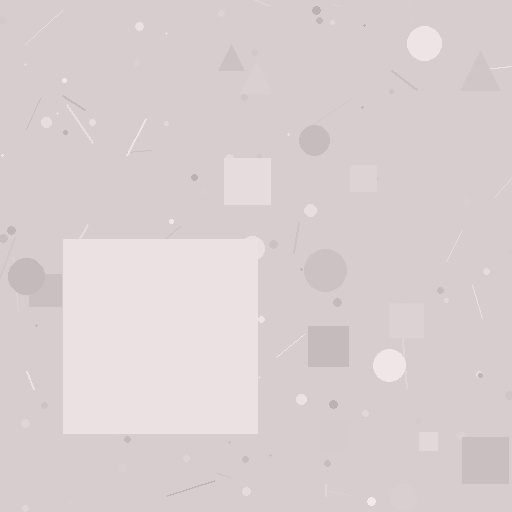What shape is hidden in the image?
A square is hidden in the image.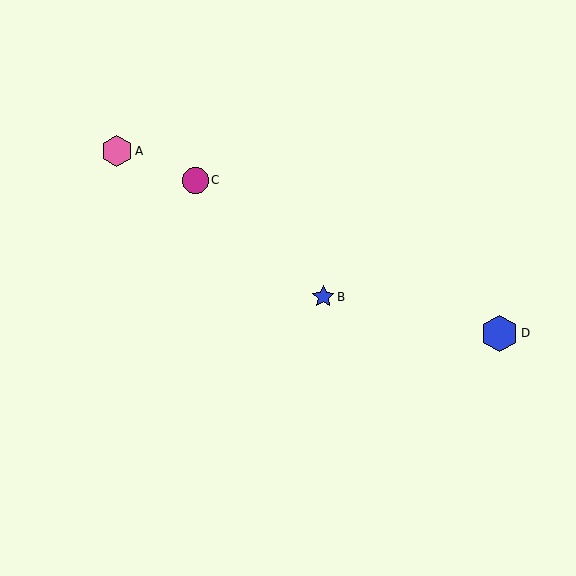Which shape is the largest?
The blue hexagon (labeled D) is the largest.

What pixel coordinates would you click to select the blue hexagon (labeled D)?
Click at (499, 333) to select the blue hexagon D.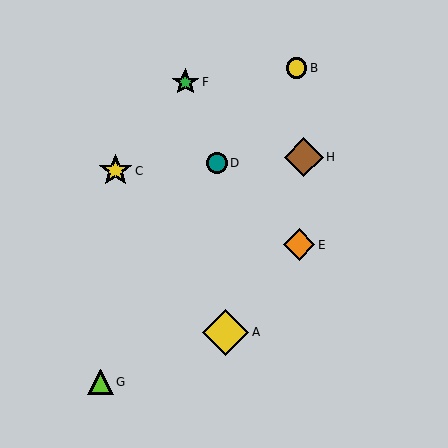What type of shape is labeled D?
Shape D is a teal circle.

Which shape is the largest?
The yellow diamond (labeled A) is the largest.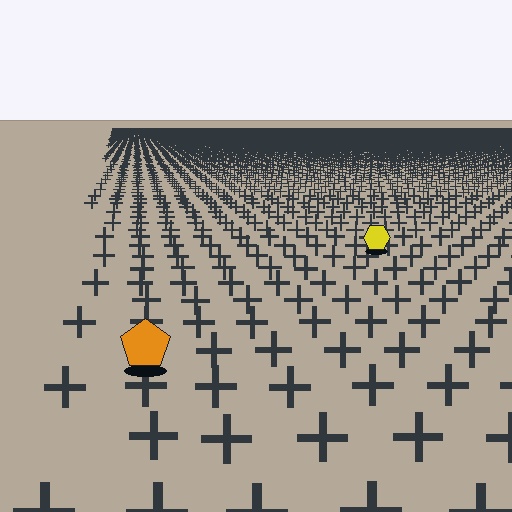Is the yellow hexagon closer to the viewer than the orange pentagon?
No. The orange pentagon is closer — you can tell from the texture gradient: the ground texture is coarser near it.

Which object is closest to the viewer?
The orange pentagon is closest. The texture marks near it are larger and more spread out.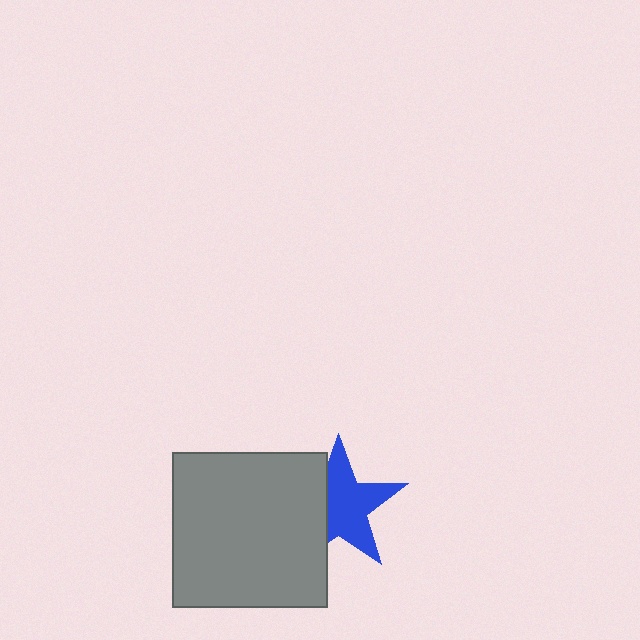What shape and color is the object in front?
The object in front is a gray square.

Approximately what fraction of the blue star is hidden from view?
Roughly 33% of the blue star is hidden behind the gray square.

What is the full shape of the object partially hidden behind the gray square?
The partially hidden object is a blue star.